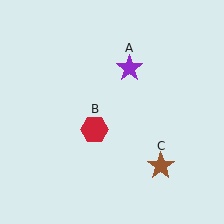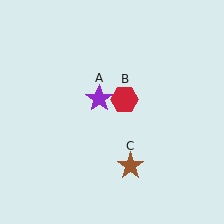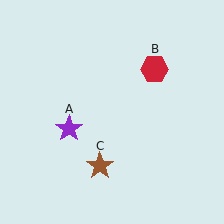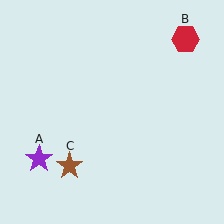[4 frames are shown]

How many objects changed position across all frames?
3 objects changed position: purple star (object A), red hexagon (object B), brown star (object C).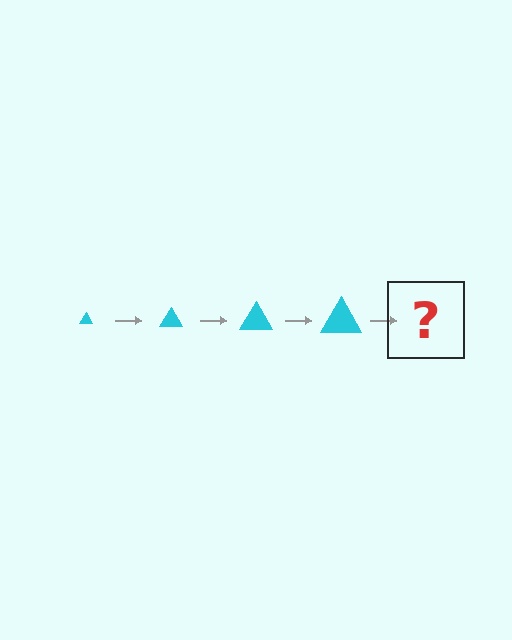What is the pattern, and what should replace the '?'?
The pattern is that the triangle gets progressively larger each step. The '?' should be a cyan triangle, larger than the previous one.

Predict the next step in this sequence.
The next step is a cyan triangle, larger than the previous one.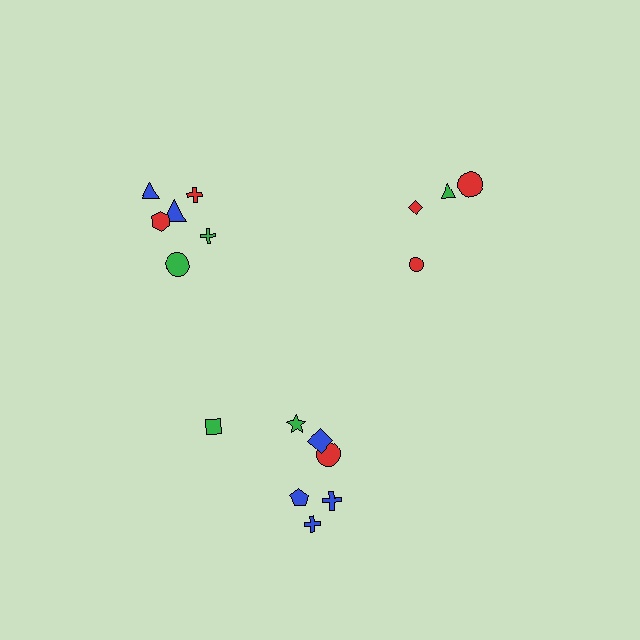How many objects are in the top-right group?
There are 4 objects.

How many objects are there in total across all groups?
There are 17 objects.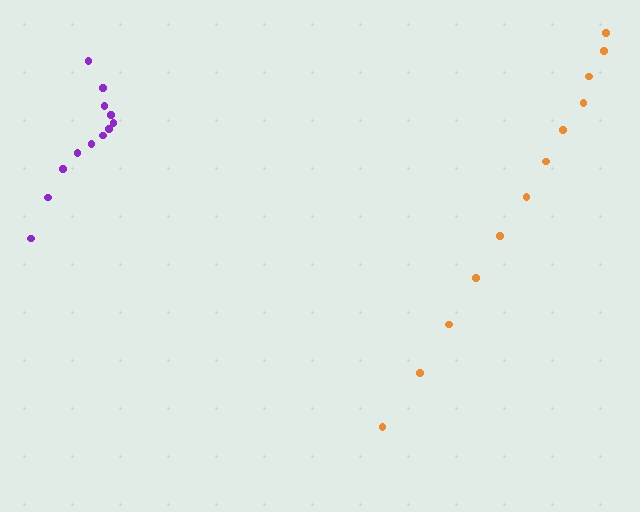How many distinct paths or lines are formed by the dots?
There are 2 distinct paths.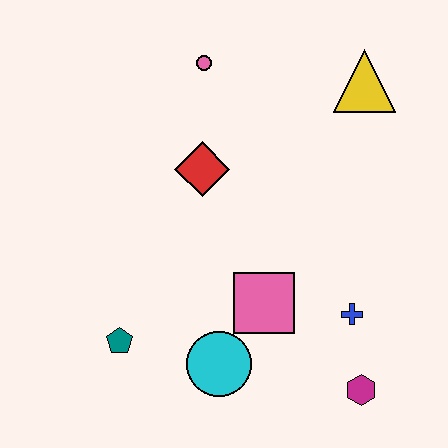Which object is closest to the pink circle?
The red diamond is closest to the pink circle.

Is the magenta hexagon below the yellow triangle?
Yes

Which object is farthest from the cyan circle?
The yellow triangle is farthest from the cyan circle.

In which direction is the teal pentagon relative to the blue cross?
The teal pentagon is to the left of the blue cross.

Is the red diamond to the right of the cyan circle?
No